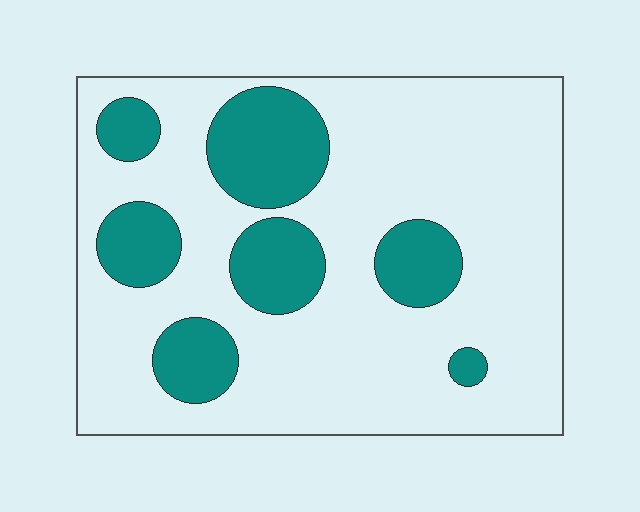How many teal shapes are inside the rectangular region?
7.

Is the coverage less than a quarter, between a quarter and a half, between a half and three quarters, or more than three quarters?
Less than a quarter.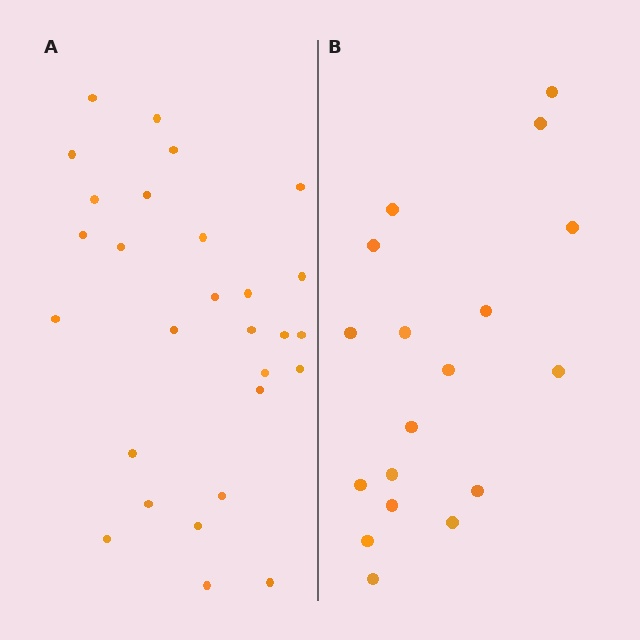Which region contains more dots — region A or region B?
Region A (the left region) has more dots.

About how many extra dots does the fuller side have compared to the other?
Region A has roughly 10 or so more dots than region B.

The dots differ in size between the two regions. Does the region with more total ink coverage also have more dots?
No. Region B has more total ink coverage because its dots are larger, but region A actually contains more individual dots. Total area can be misleading — the number of items is what matters here.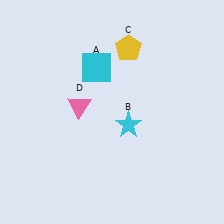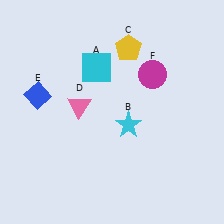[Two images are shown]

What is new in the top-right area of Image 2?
A magenta circle (F) was added in the top-right area of Image 2.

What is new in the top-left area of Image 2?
A blue diamond (E) was added in the top-left area of Image 2.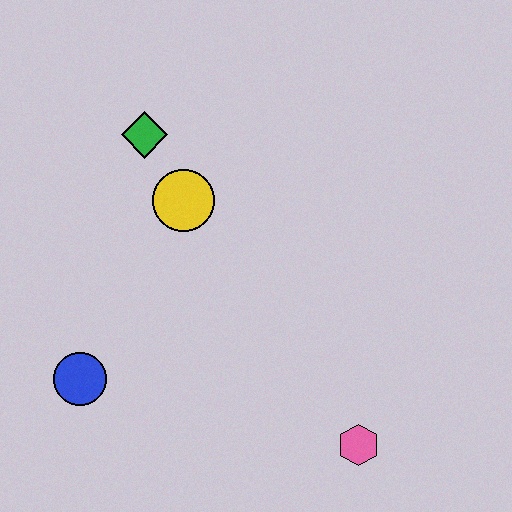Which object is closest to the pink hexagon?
The blue circle is closest to the pink hexagon.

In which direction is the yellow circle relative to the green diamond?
The yellow circle is below the green diamond.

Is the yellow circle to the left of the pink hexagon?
Yes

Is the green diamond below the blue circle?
No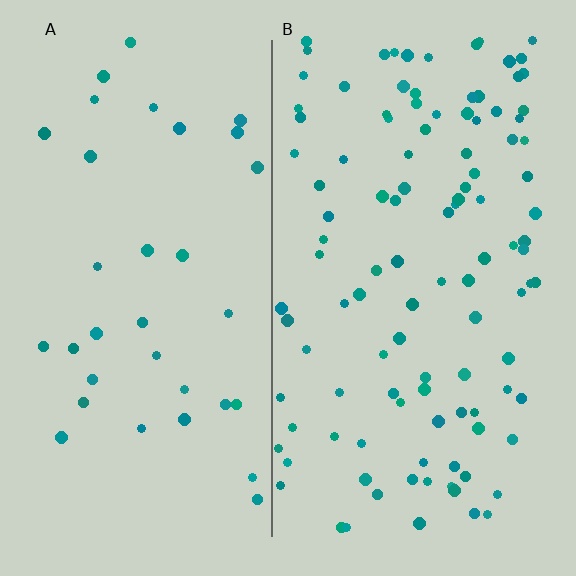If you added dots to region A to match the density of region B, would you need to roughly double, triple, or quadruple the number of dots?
Approximately triple.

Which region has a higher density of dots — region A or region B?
B (the right).